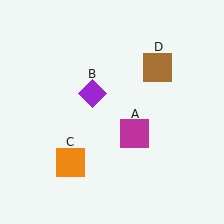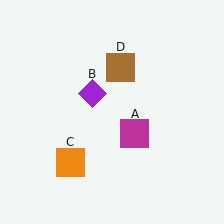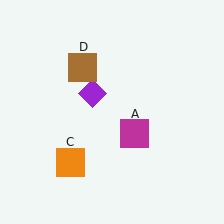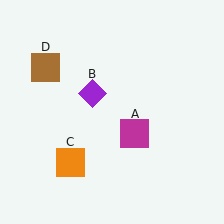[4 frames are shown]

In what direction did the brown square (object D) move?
The brown square (object D) moved left.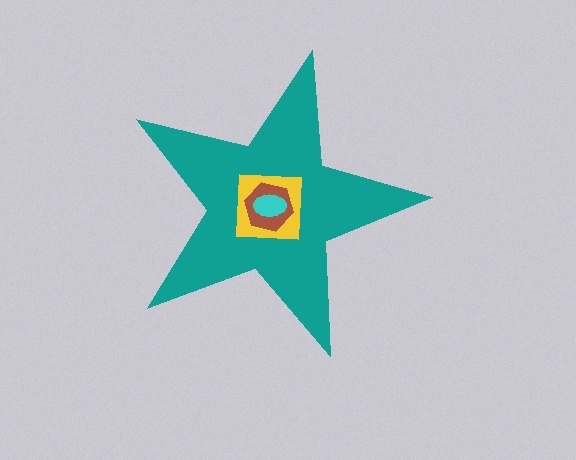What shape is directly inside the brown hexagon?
The cyan ellipse.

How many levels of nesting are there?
4.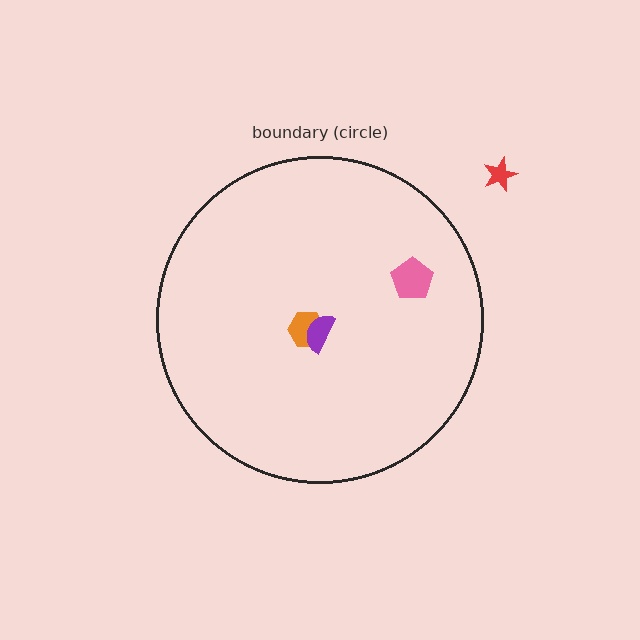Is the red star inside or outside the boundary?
Outside.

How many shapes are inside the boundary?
3 inside, 1 outside.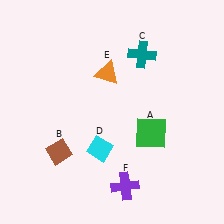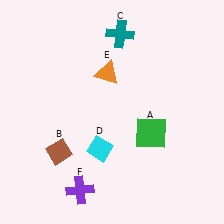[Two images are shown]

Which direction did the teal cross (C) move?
The teal cross (C) moved left.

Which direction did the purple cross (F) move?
The purple cross (F) moved left.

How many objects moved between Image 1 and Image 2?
2 objects moved between the two images.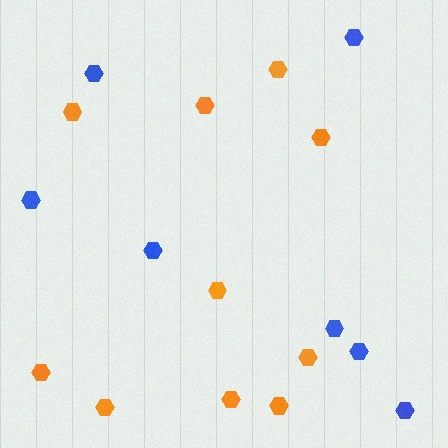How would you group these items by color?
There are 2 groups: one group of blue hexagons (7) and one group of orange hexagons (10).